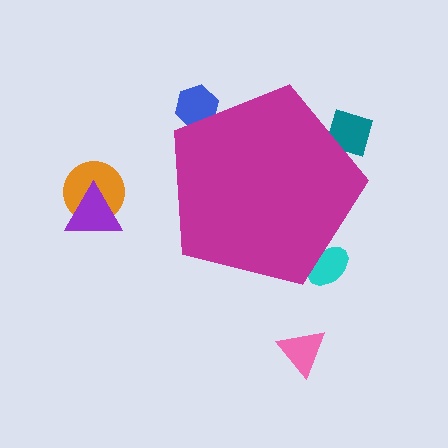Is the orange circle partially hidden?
No, the orange circle is fully visible.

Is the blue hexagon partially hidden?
Yes, the blue hexagon is partially hidden behind the magenta pentagon.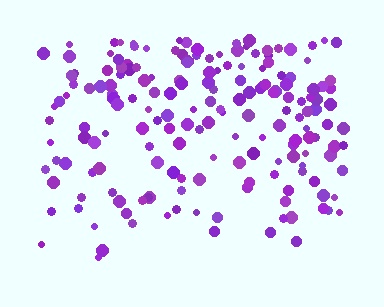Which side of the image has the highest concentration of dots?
The top.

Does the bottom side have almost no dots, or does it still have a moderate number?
Still a moderate number, just noticeably fewer than the top.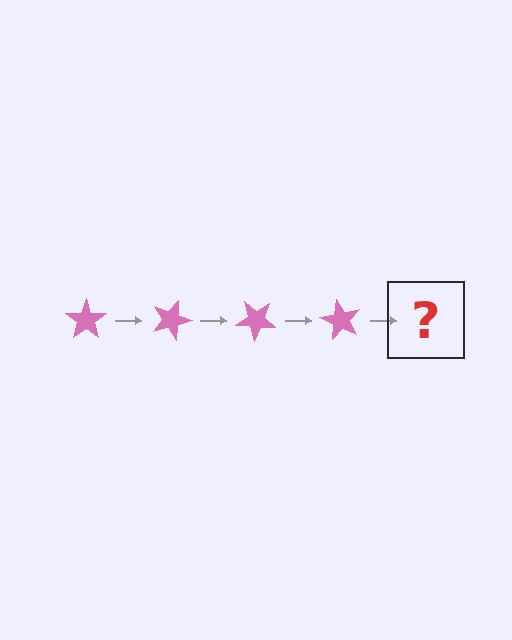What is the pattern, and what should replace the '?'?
The pattern is that the star rotates 20 degrees each step. The '?' should be a pink star rotated 80 degrees.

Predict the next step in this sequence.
The next step is a pink star rotated 80 degrees.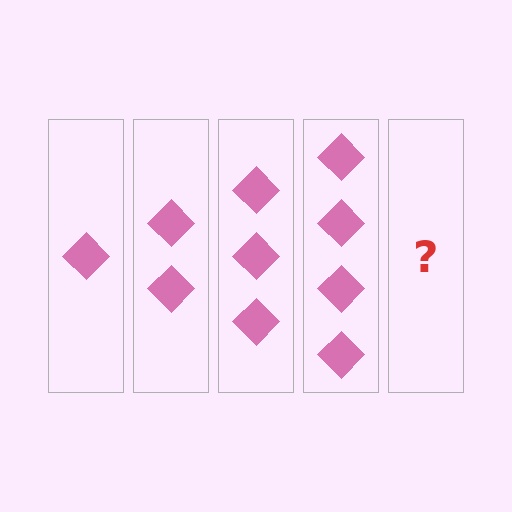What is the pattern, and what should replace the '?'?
The pattern is that each step adds one more diamond. The '?' should be 5 diamonds.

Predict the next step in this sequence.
The next step is 5 diamonds.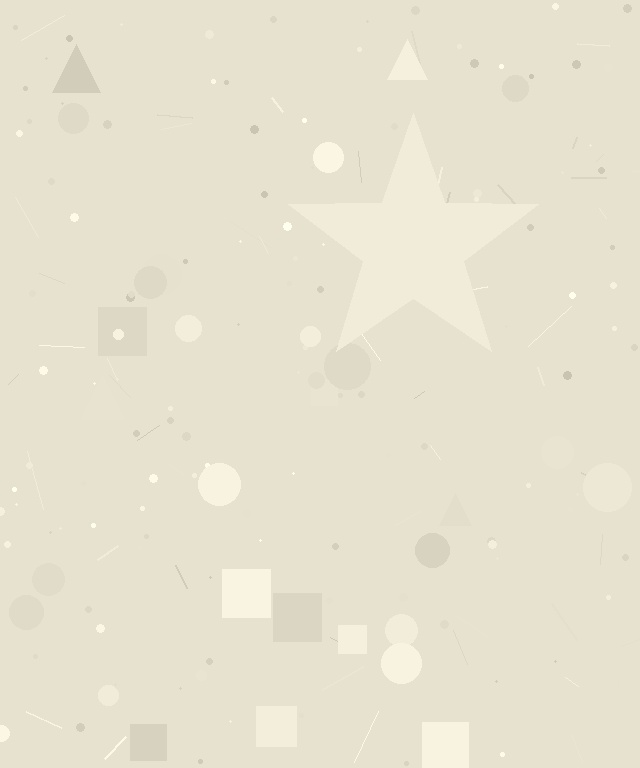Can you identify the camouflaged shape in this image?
The camouflaged shape is a star.